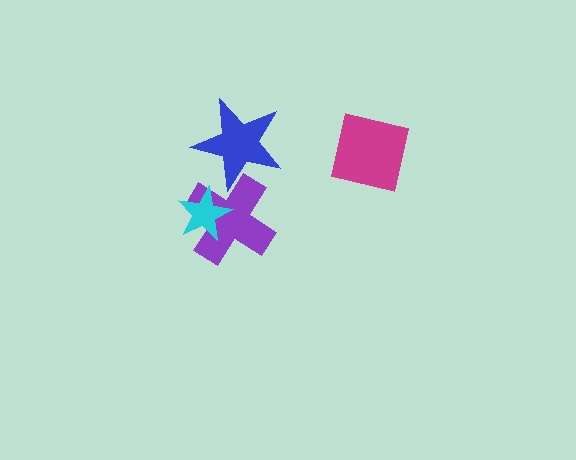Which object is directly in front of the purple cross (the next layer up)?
The cyan star is directly in front of the purple cross.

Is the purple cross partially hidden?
Yes, it is partially covered by another shape.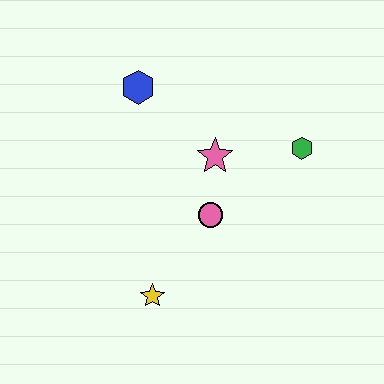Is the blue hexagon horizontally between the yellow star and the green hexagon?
No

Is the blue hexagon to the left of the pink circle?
Yes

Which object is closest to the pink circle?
The pink star is closest to the pink circle.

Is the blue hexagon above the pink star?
Yes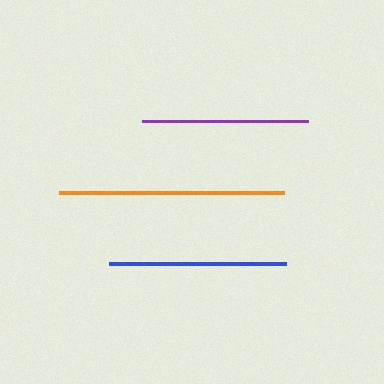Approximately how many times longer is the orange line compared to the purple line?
The orange line is approximately 1.4 times the length of the purple line.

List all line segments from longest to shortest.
From longest to shortest: orange, blue, purple.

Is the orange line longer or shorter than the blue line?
The orange line is longer than the blue line.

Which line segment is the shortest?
The purple line is the shortest at approximately 165 pixels.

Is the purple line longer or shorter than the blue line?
The blue line is longer than the purple line.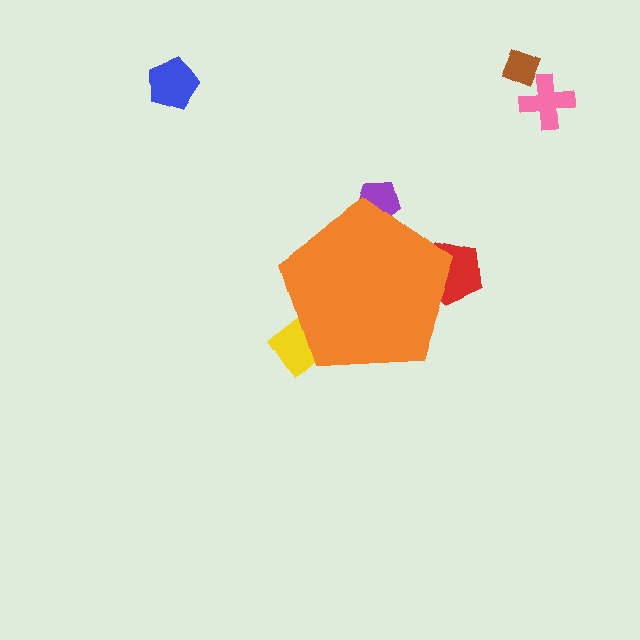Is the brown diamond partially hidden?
No, the brown diamond is fully visible.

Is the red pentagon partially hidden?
Yes, the red pentagon is partially hidden behind the orange pentagon.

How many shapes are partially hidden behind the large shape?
3 shapes are partially hidden.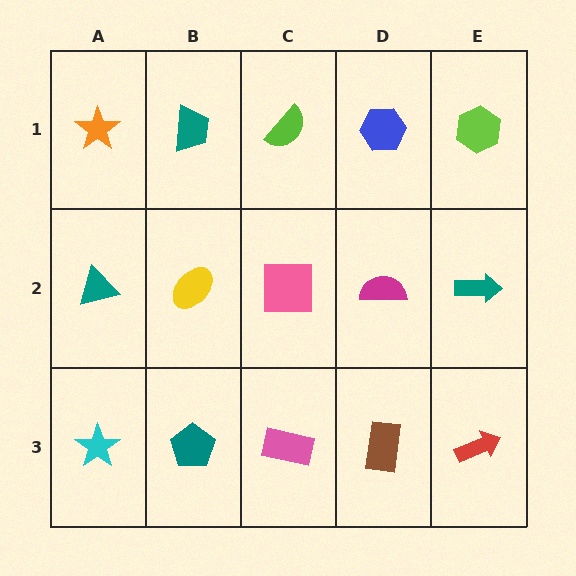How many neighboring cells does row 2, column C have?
4.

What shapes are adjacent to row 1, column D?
A magenta semicircle (row 2, column D), a lime semicircle (row 1, column C), a lime hexagon (row 1, column E).